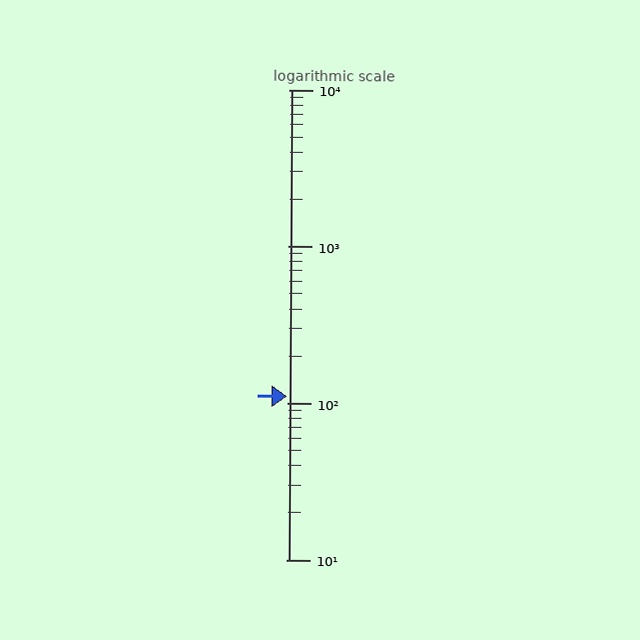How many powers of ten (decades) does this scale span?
The scale spans 3 decades, from 10 to 10000.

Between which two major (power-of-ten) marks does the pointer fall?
The pointer is between 100 and 1000.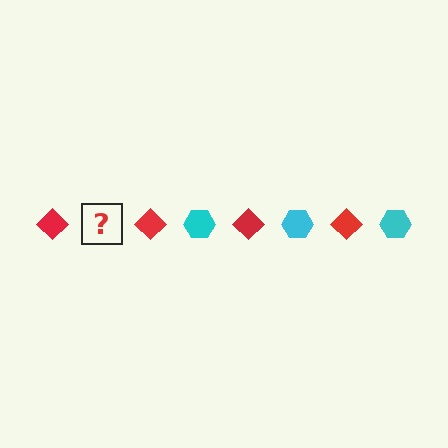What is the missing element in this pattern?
The missing element is a cyan hexagon.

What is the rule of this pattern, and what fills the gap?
The rule is that the pattern alternates between red diamond and cyan hexagon. The gap should be filled with a cyan hexagon.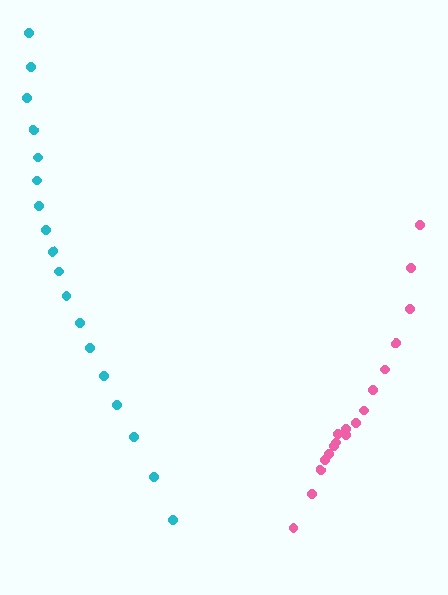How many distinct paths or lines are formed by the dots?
There are 2 distinct paths.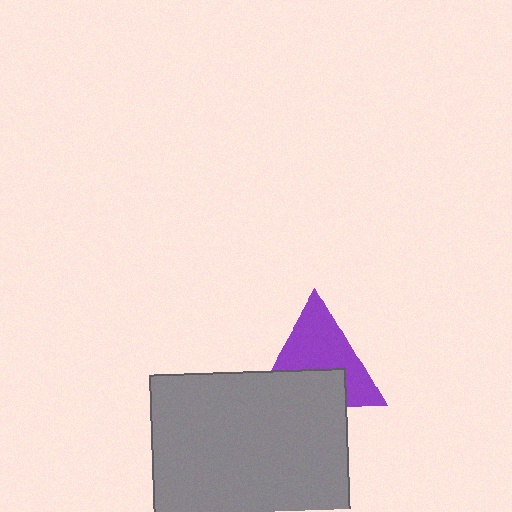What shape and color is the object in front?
The object in front is a gray rectangle.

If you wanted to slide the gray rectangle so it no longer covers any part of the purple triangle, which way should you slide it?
Slide it down — that is the most direct way to separate the two shapes.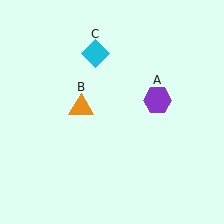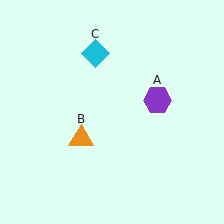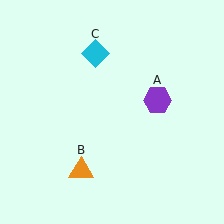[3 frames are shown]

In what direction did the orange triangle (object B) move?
The orange triangle (object B) moved down.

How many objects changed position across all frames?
1 object changed position: orange triangle (object B).